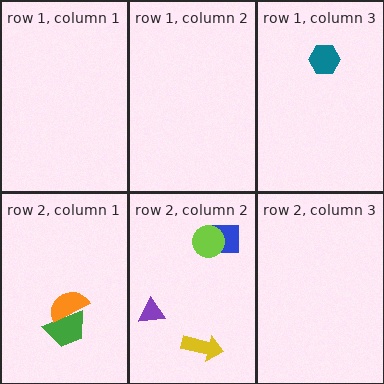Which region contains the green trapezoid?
The row 2, column 1 region.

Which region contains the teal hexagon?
The row 1, column 3 region.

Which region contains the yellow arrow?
The row 2, column 2 region.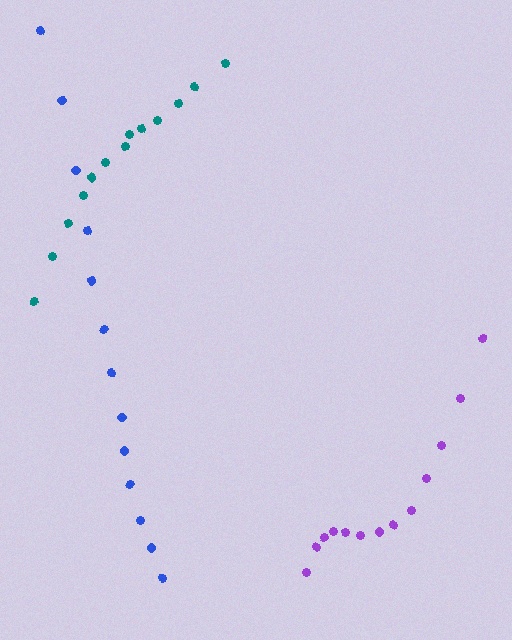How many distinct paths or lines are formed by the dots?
There are 3 distinct paths.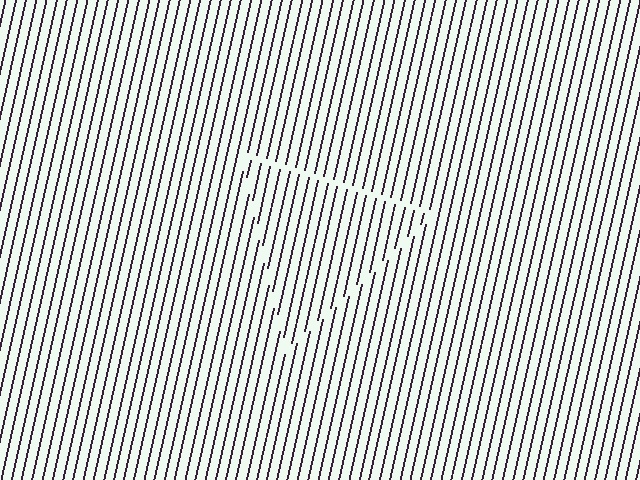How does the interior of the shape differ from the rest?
The interior of the shape contains the same grating, shifted by half a period — the contour is defined by the phase discontinuity where line-ends from the inner and outer gratings abut.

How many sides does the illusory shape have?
3 sides — the line-ends trace a triangle.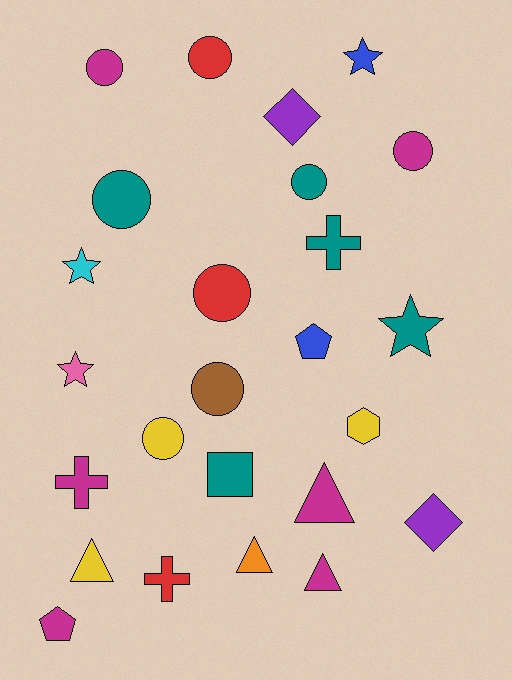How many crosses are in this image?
There are 3 crosses.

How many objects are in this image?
There are 25 objects.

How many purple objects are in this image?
There are 2 purple objects.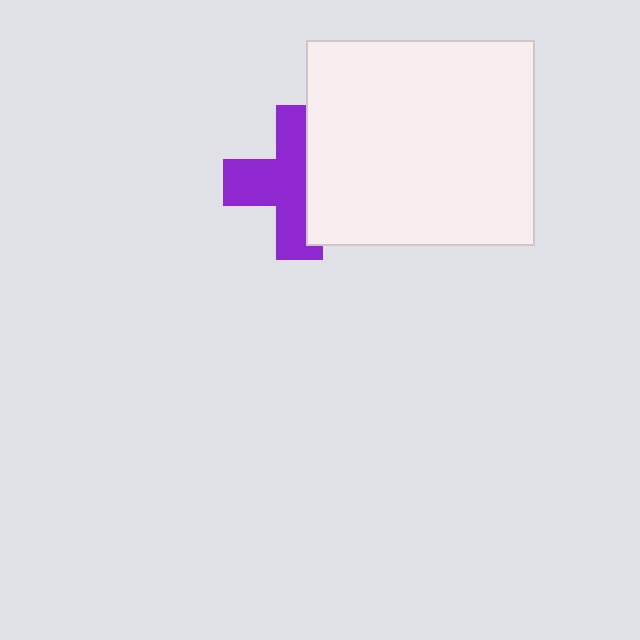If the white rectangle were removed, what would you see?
You would see the complete purple cross.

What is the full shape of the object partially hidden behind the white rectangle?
The partially hidden object is a purple cross.